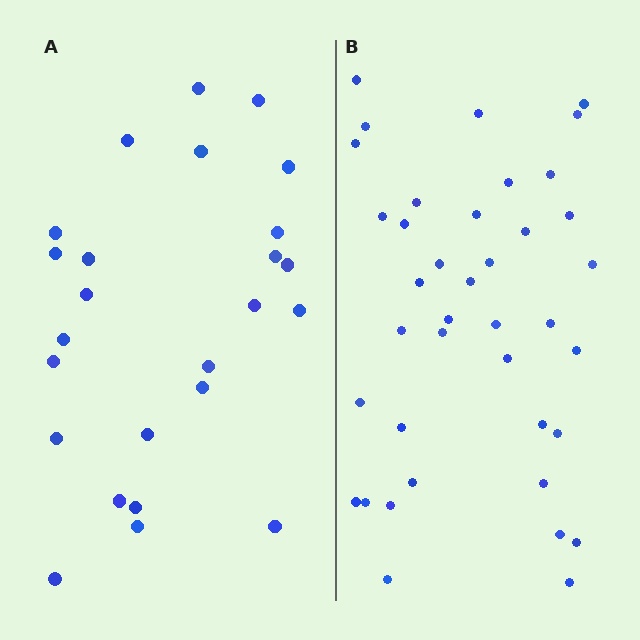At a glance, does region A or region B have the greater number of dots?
Region B (the right region) has more dots.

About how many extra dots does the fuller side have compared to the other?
Region B has approximately 15 more dots than region A.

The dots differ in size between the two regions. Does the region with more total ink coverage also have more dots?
No. Region A has more total ink coverage because its dots are larger, but region B actually contains more individual dots. Total area can be misleading — the number of items is what matters here.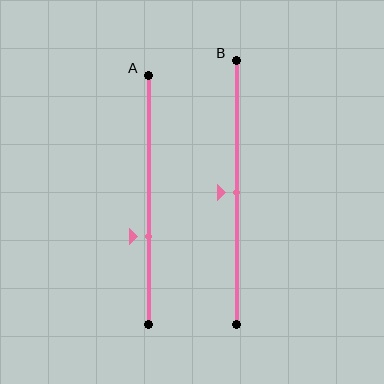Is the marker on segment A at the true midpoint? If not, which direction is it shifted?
No, the marker on segment A is shifted downward by about 15% of the segment length.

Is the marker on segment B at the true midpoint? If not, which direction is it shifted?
Yes, the marker on segment B is at the true midpoint.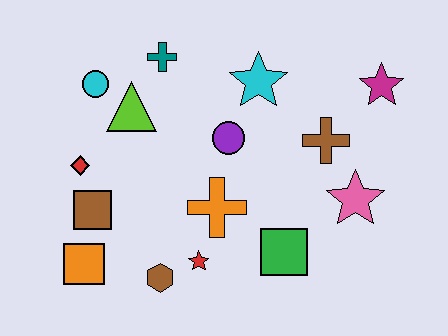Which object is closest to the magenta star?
The brown cross is closest to the magenta star.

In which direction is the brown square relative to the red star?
The brown square is to the left of the red star.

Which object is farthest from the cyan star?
The orange square is farthest from the cyan star.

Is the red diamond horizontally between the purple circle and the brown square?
No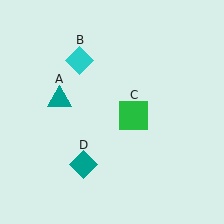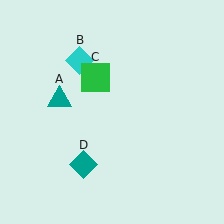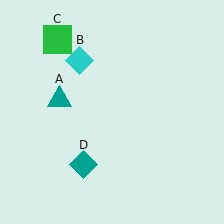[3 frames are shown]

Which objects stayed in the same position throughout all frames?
Teal triangle (object A) and cyan diamond (object B) and teal diamond (object D) remained stationary.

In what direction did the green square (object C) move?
The green square (object C) moved up and to the left.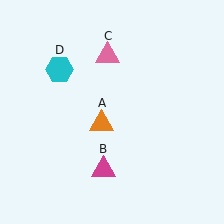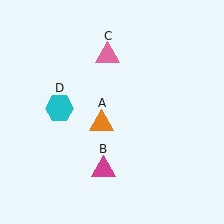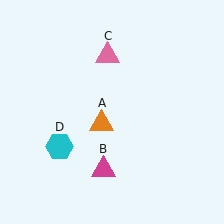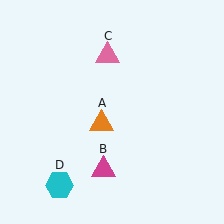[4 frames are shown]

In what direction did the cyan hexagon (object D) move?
The cyan hexagon (object D) moved down.